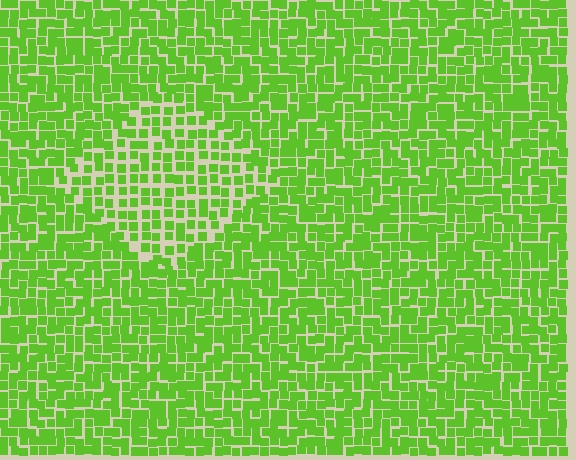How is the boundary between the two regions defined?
The boundary is defined by a change in element density (approximately 1.6x ratio). All elements are the same color, size, and shape.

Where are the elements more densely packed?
The elements are more densely packed outside the diamond boundary.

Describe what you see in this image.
The image contains small lime elements arranged at two different densities. A diamond-shaped region is visible where the elements are less densely packed than the surrounding area.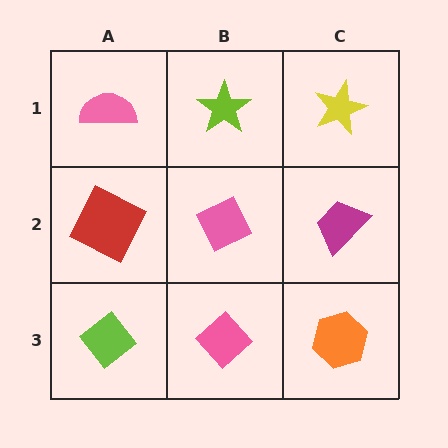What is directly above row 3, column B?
A pink diamond.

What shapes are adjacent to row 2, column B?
A lime star (row 1, column B), a pink diamond (row 3, column B), a red square (row 2, column A), a magenta trapezoid (row 2, column C).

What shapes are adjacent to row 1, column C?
A magenta trapezoid (row 2, column C), a lime star (row 1, column B).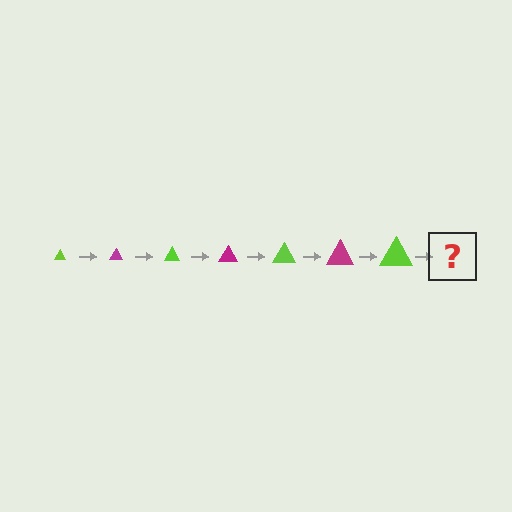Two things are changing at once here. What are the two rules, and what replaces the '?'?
The two rules are that the triangle grows larger each step and the color cycles through lime and magenta. The '?' should be a magenta triangle, larger than the previous one.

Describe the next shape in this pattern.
It should be a magenta triangle, larger than the previous one.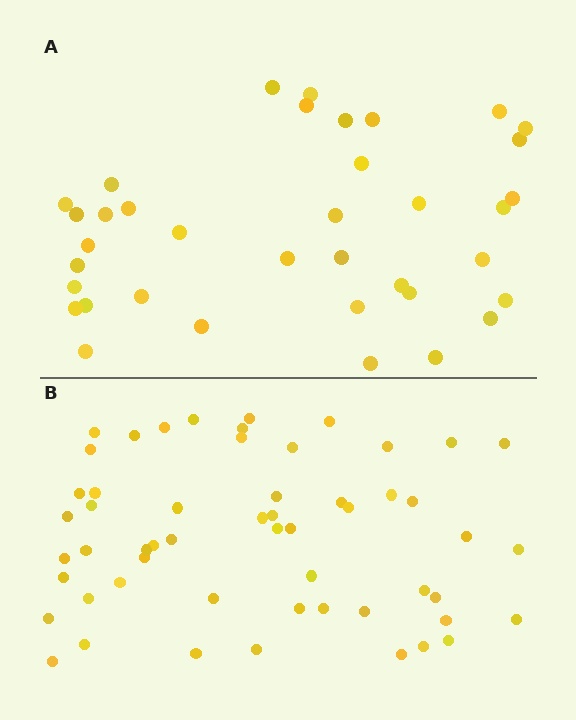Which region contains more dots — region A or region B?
Region B (the bottom region) has more dots.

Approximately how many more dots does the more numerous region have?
Region B has approximately 20 more dots than region A.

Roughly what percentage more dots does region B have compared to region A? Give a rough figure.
About 50% more.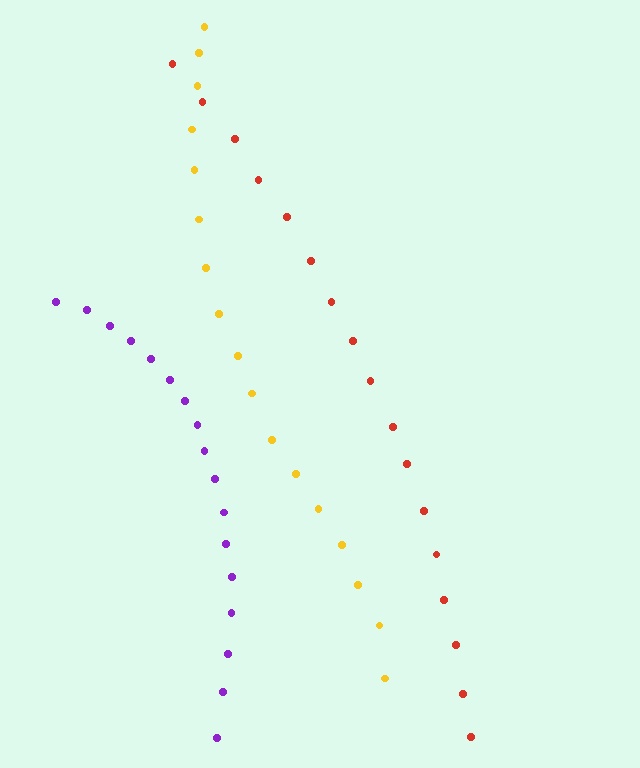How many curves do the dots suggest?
There are 3 distinct paths.